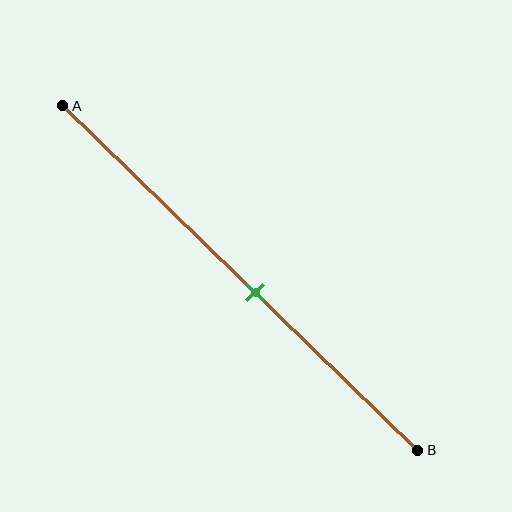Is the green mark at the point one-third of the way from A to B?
No, the mark is at about 55% from A, not at the 33% one-third point.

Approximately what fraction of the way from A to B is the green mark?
The green mark is approximately 55% of the way from A to B.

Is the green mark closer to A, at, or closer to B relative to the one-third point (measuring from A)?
The green mark is closer to point B than the one-third point of segment AB.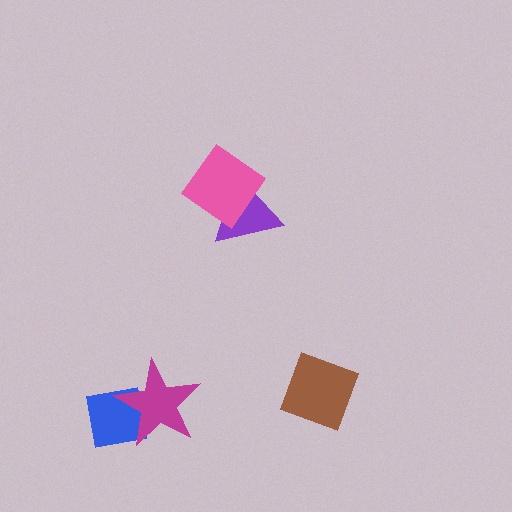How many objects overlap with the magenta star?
1 object overlaps with the magenta star.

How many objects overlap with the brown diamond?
0 objects overlap with the brown diamond.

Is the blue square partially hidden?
Yes, it is partially covered by another shape.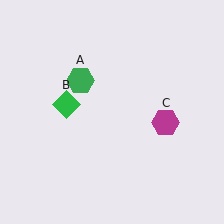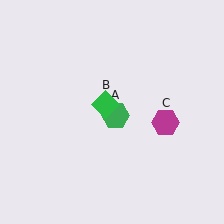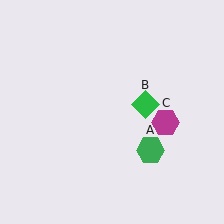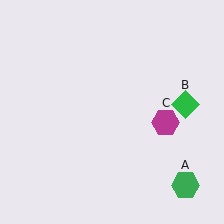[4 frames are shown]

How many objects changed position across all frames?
2 objects changed position: green hexagon (object A), green diamond (object B).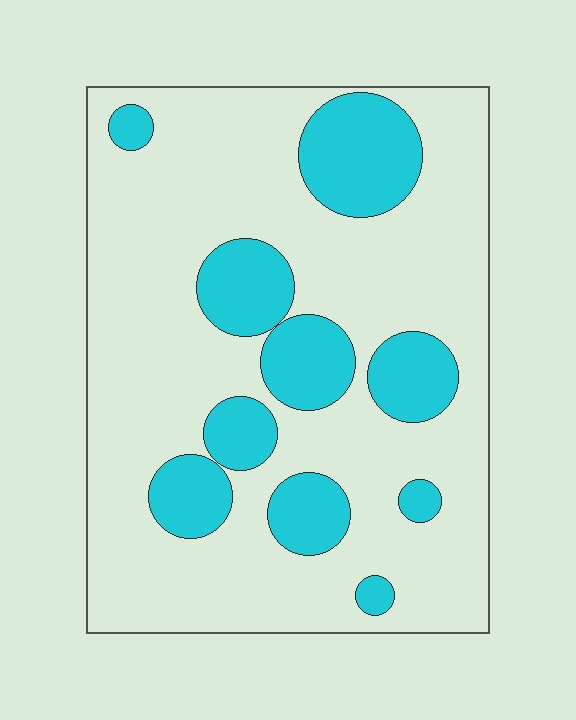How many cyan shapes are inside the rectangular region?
10.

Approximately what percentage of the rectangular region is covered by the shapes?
Approximately 25%.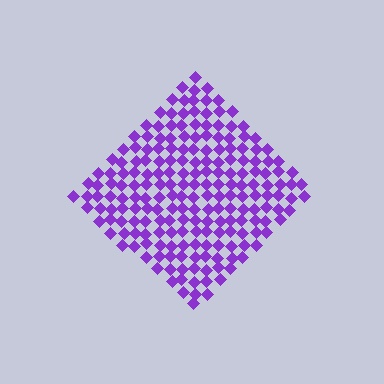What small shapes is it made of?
It is made of small diamonds.